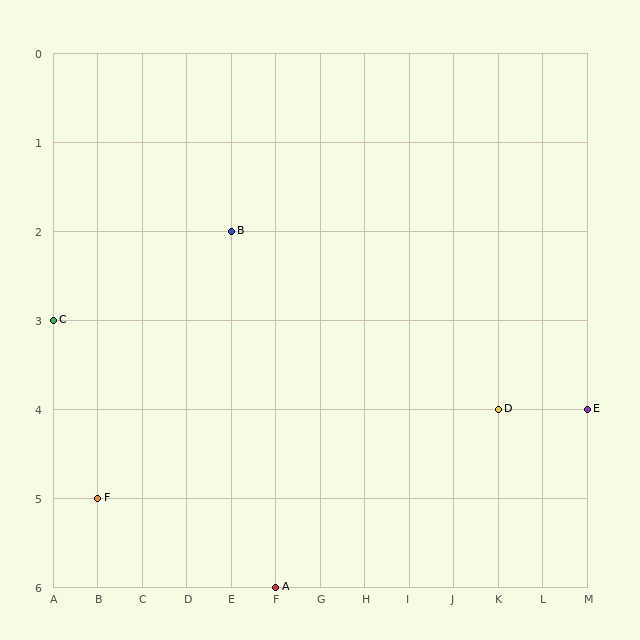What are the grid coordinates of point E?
Point E is at grid coordinates (M, 4).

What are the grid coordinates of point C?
Point C is at grid coordinates (A, 3).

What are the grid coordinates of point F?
Point F is at grid coordinates (B, 5).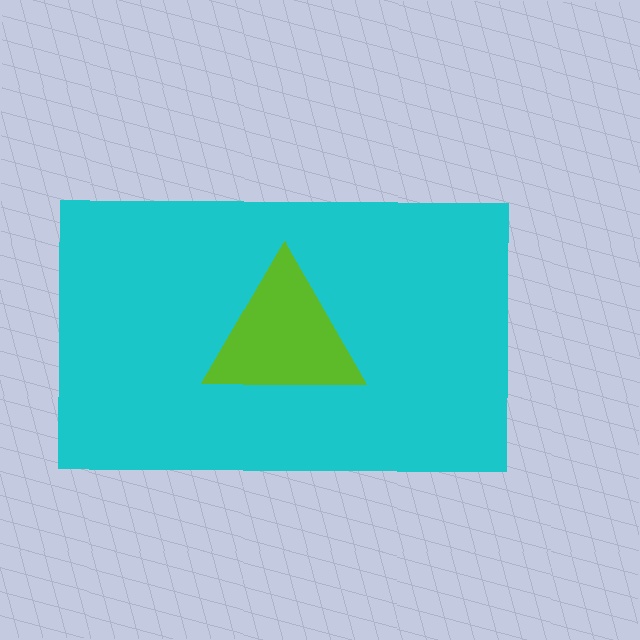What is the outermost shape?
The cyan rectangle.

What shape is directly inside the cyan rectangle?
The lime triangle.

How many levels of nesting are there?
2.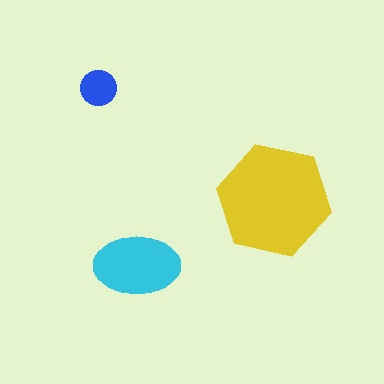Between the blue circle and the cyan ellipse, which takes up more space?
The cyan ellipse.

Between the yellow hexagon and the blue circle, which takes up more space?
The yellow hexagon.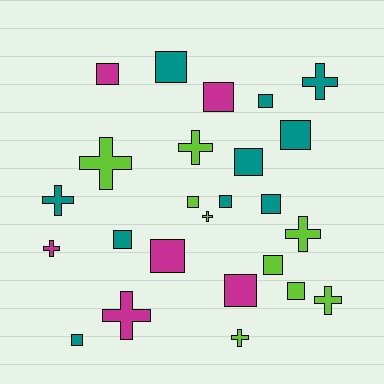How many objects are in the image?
There are 25 objects.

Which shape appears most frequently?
Square, with 15 objects.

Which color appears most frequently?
Teal, with 10 objects.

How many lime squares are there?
There are 3 lime squares.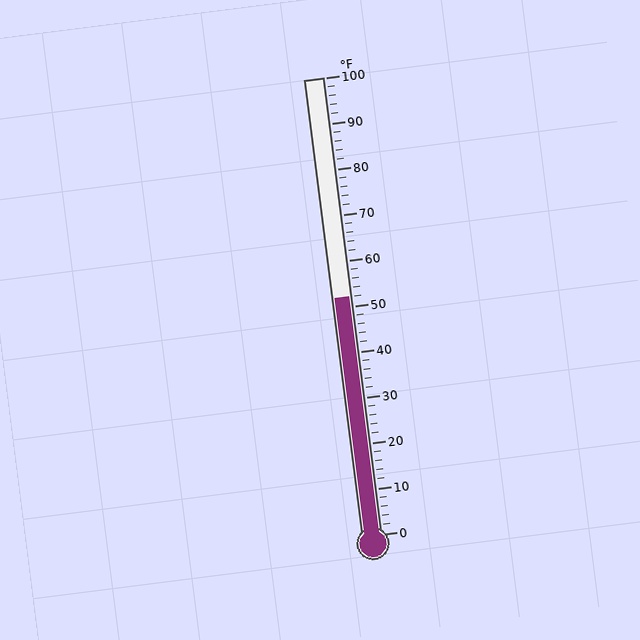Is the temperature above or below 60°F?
The temperature is below 60°F.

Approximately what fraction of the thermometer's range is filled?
The thermometer is filled to approximately 50% of its range.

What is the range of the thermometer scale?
The thermometer scale ranges from 0°F to 100°F.